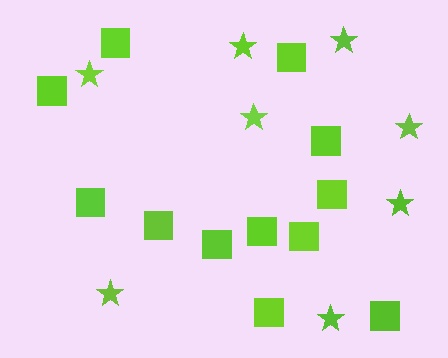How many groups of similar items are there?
There are 2 groups: one group of squares (12) and one group of stars (8).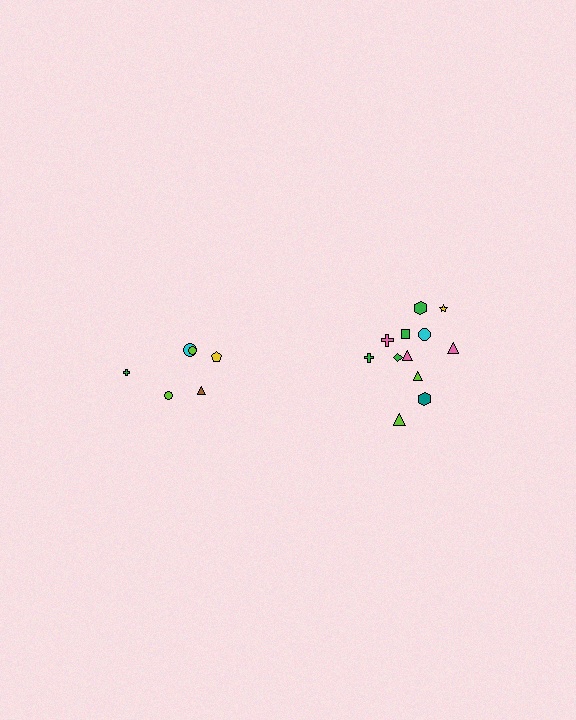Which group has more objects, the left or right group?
The right group.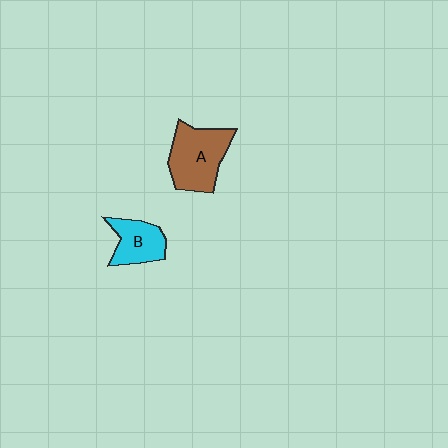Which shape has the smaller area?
Shape B (cyan).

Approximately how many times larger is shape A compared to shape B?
Approximately 1.6 times.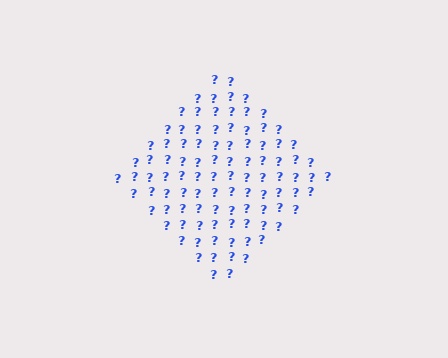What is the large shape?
The large shape is a diamond.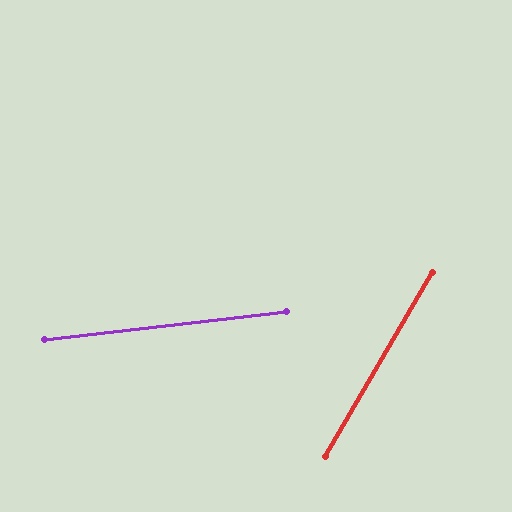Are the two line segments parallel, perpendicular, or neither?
Neither parallel nor perpendicular — they differ by about 53°.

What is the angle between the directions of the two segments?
Approximately 53 degrees.